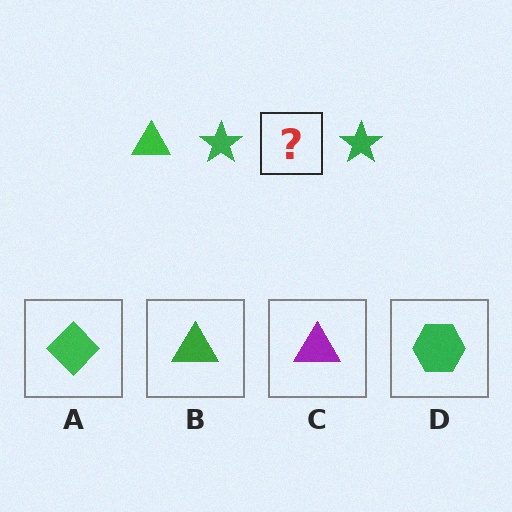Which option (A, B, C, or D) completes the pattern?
B.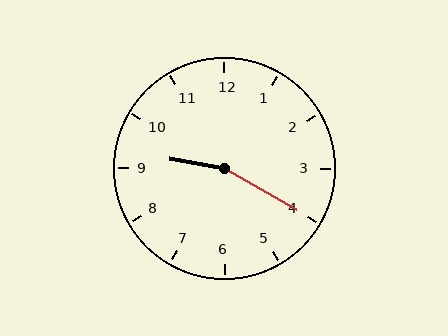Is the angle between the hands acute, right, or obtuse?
It is obtuse.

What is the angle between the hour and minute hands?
Approximately 160 degrees.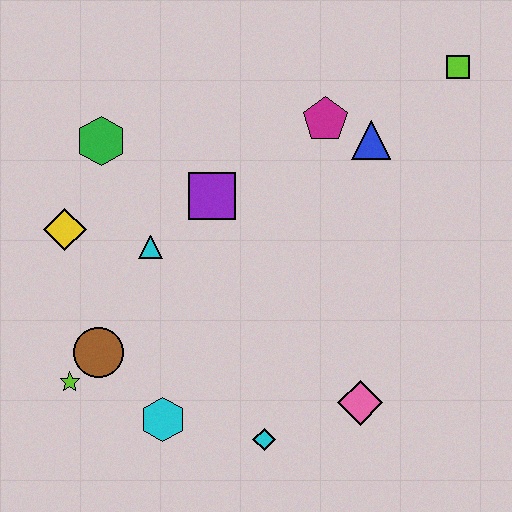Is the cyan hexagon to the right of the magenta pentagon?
No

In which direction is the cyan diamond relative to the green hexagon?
The cyan diamond is below the green hexagon.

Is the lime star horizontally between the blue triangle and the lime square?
No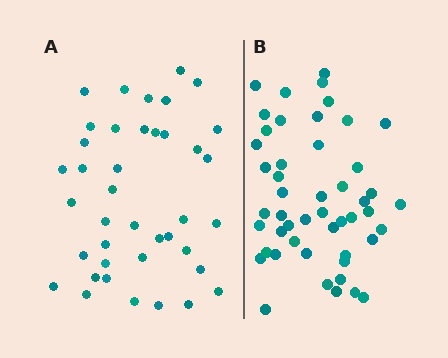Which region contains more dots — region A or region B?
Region B (the right region) has more dots.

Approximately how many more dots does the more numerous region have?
Region B has roughly 8 or so more dots than region A.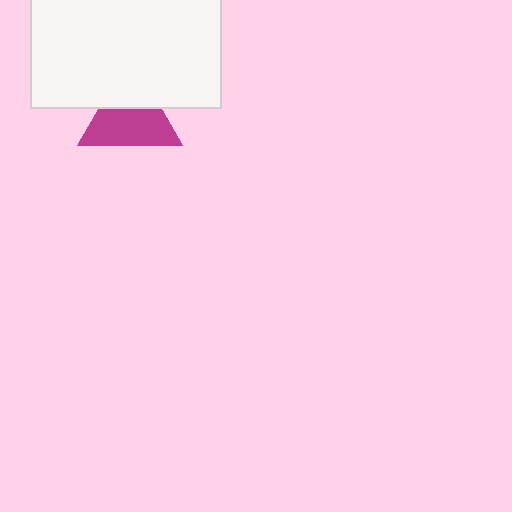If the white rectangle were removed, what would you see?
You would see the complete magenta triangle.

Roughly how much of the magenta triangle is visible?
About half of it is visible (roughly 63%).